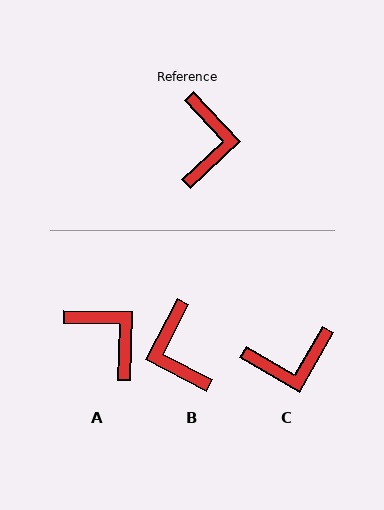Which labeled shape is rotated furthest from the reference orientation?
B, about 160 degrees away.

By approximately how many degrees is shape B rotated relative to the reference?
Approximately 160 degrees clockwise.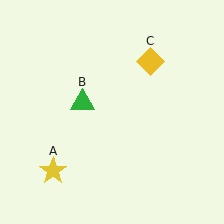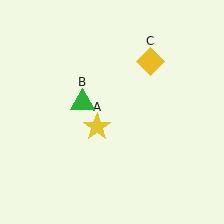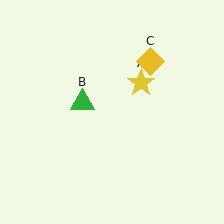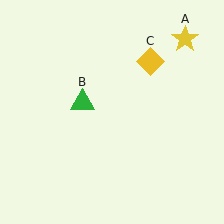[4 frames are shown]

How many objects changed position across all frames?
1 object changed position: yellow star (object A).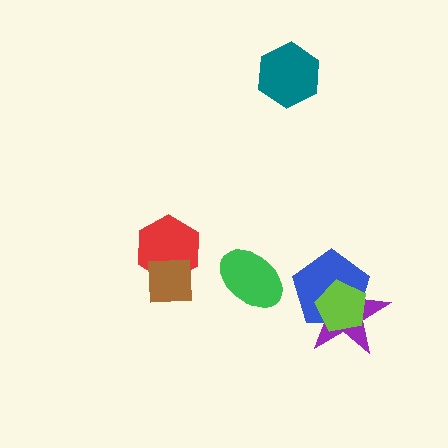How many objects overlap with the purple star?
2 objects overlap with the purple star.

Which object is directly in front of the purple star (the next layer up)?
The blue pentagon is directly in front of the purple star.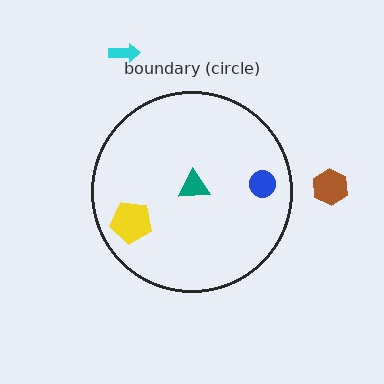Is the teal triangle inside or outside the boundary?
Inside.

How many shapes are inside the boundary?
3 inside, 2 outside.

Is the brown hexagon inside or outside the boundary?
Outside.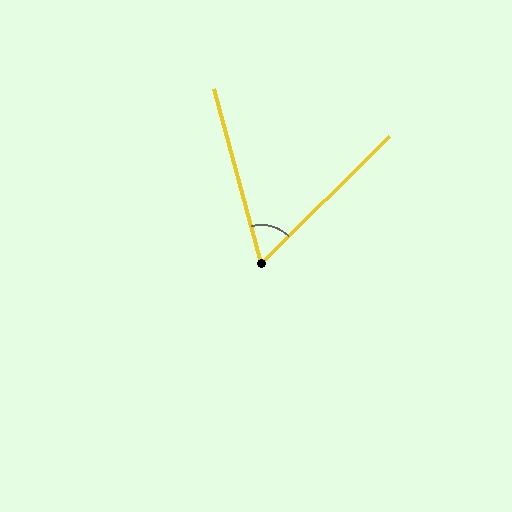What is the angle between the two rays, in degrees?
Approximately 60 degrees.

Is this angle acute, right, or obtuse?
It is acute.